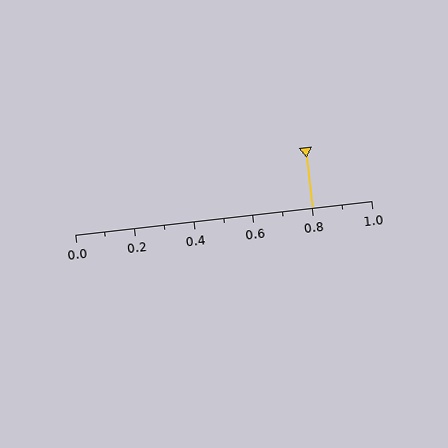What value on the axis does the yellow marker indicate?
The marker indicates approximately 0.8.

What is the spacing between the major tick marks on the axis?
The major ticks are spaced 0.2 apart.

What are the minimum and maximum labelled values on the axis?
The axis runs from 0.0 to 1.0.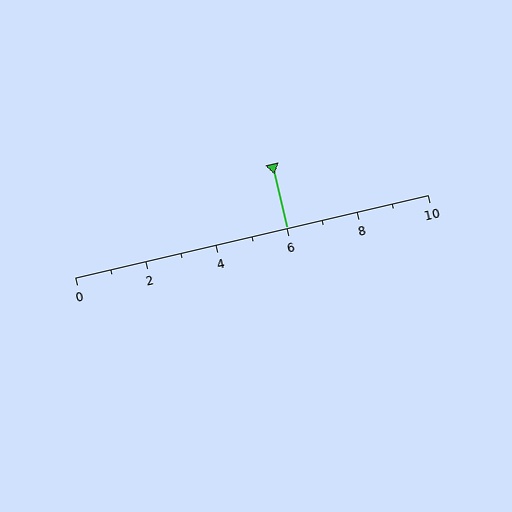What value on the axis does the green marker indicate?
The marker indicates approximately 6.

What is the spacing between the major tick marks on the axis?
The major ticks are spaced 2 apart.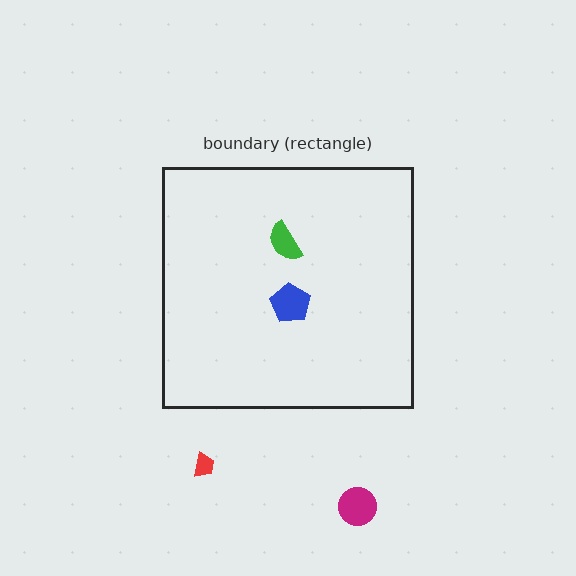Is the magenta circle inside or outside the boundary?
Outside.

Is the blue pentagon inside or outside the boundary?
Inside.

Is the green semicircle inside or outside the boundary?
Inside.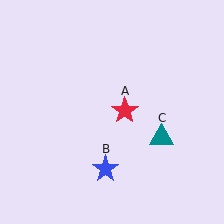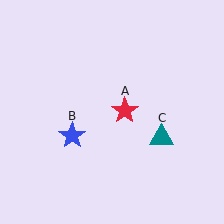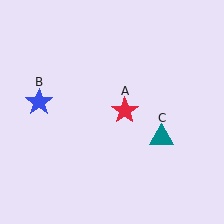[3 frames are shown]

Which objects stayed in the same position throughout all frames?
Red star (object A) and teal triangle (object C) remained stationary.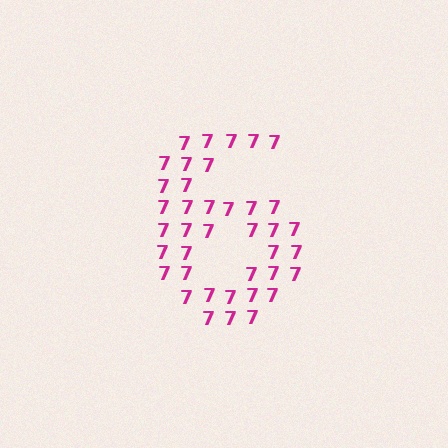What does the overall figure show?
The overall figure shows the digit 6.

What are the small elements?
The small elements are digit 7's.